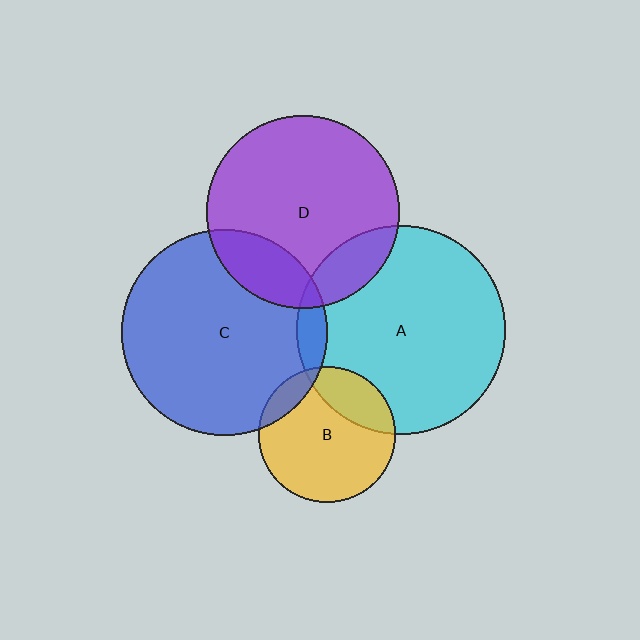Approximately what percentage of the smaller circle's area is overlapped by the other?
Approximately 15%.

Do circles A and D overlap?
Yes.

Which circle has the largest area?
Circle A (cyan).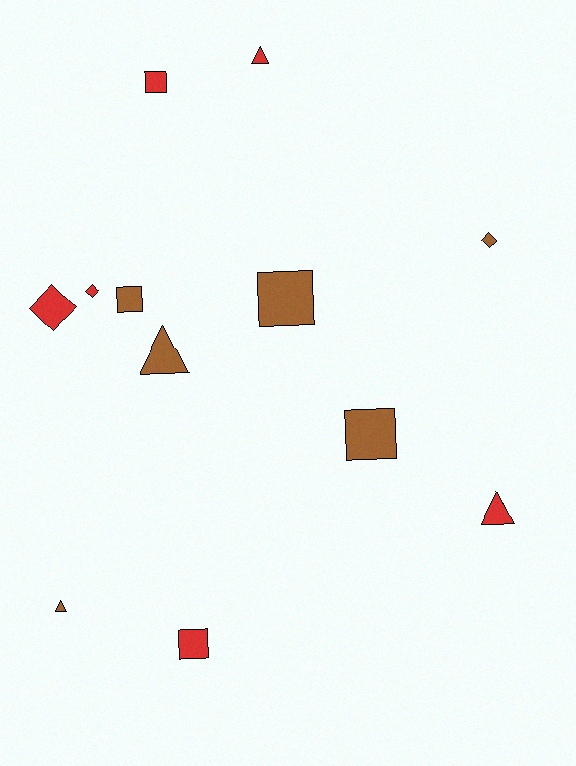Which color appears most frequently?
Red, with 6 objects.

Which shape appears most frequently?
Square, with 5 objects.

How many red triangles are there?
There are 2 red triangles.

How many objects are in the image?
There are 12 objects.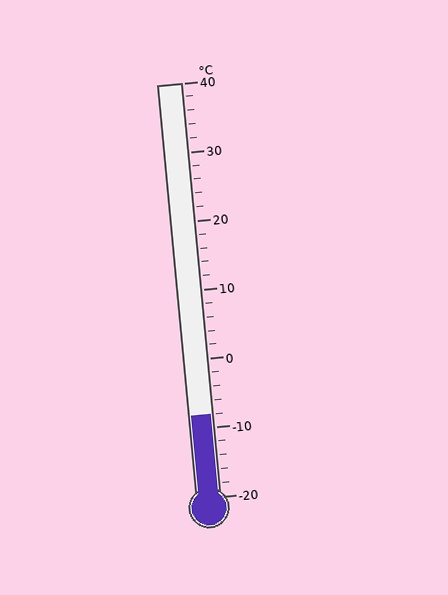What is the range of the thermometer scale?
The thermometer scale ranges from -20°C to 40°C.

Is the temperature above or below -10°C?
The temperature is above -10°C.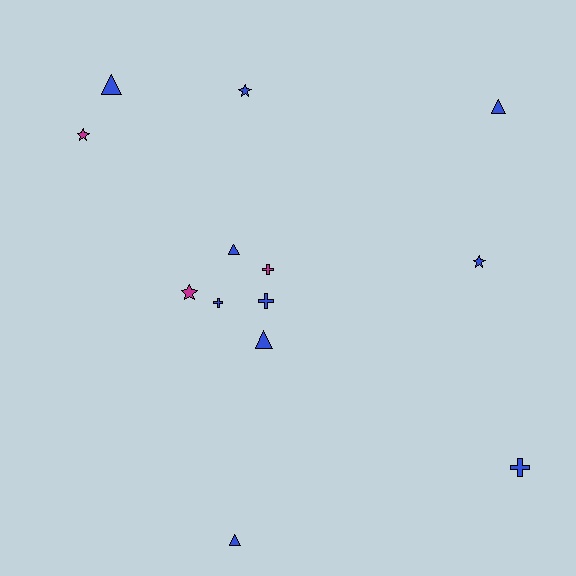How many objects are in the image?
There are 13 objects.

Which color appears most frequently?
Blue, with 10 objects.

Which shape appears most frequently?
Triangle, with 5 objects.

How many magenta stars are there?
There are 2 magenta stars.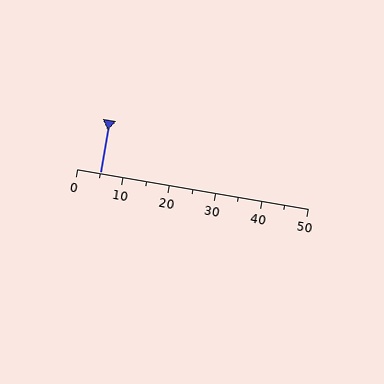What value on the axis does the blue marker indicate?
The marker indicates approximately 5.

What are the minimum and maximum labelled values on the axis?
The axis runs from 0 to 50.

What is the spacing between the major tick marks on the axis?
The major ticks are spaced 10 apart.